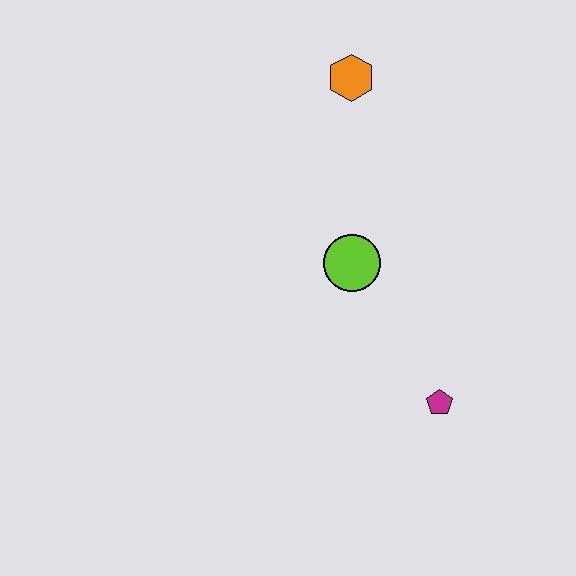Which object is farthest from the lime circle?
The orange hexagon is farthest from the lime circle.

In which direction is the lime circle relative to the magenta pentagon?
The lime circle is above the magenta pentagon.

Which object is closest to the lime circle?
The magenta pentagon is closest to the lime circle.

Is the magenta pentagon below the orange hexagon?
Yes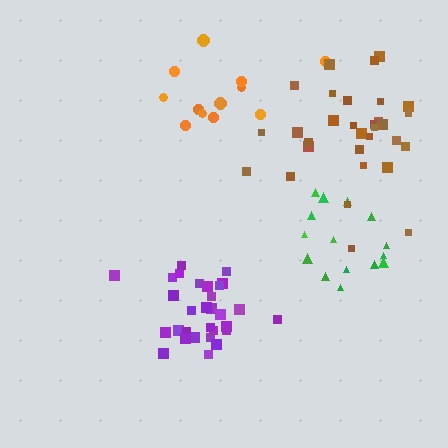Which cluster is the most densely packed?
Purple.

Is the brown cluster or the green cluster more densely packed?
Green.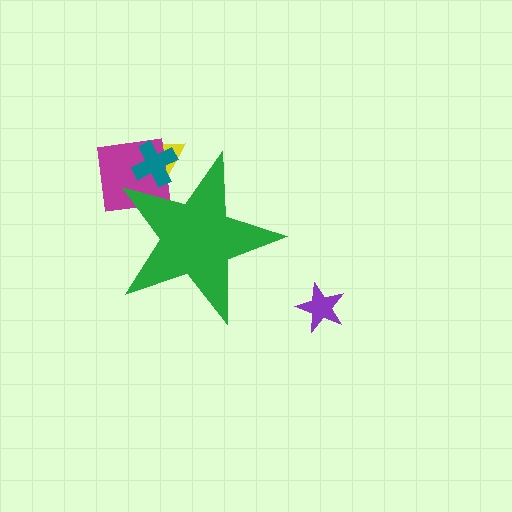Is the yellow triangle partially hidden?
Yes, the yellow triangle is partially hidden behind the green star.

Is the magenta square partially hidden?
Yes, the magenta square is partially hidden behind the green star.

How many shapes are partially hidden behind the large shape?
3 shapes are partially hidden.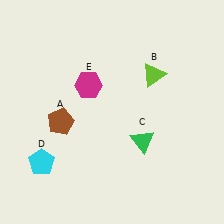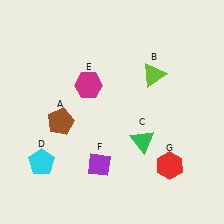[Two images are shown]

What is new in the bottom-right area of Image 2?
A red hexagon (G) was added in the bottom-right area of Image 2.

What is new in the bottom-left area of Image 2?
A purple diamond (F) was added in the bottom-left area of Image 2.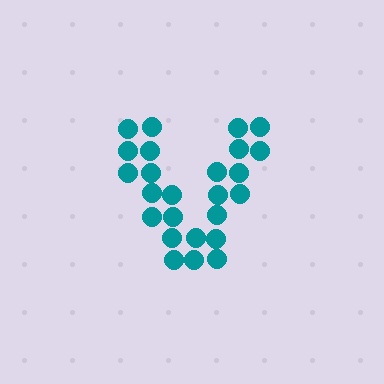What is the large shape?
The large shape is the letter V.